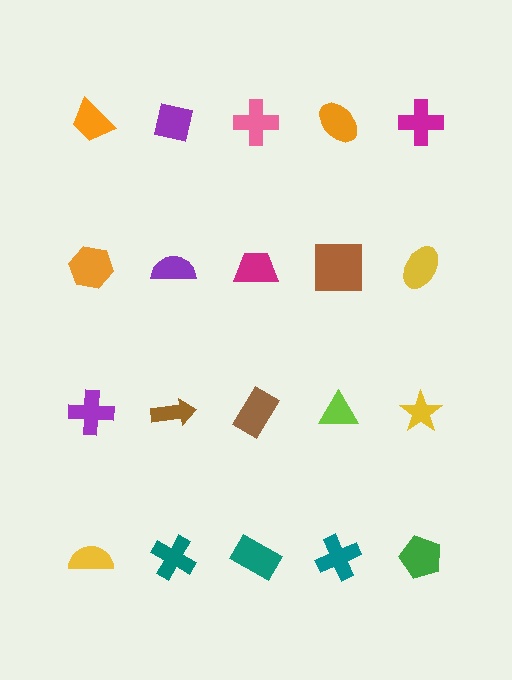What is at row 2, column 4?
A brown square.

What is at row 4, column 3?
A teal rectangle.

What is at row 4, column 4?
A teal cross.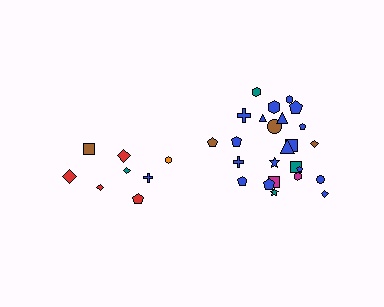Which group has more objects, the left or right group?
The right group.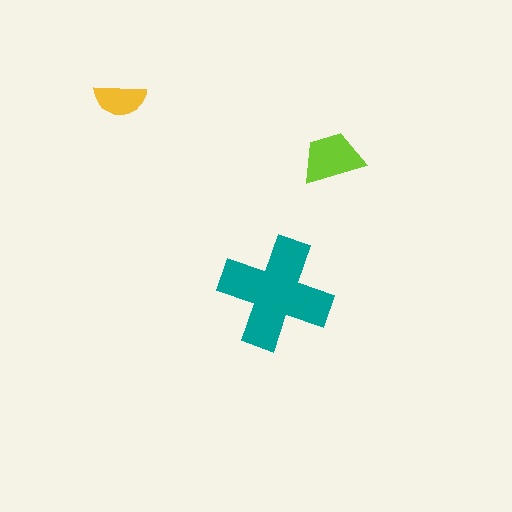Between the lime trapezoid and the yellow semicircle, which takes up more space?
The lime trapezoid.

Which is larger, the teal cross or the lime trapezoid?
The teal cross.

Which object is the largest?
The teal cross.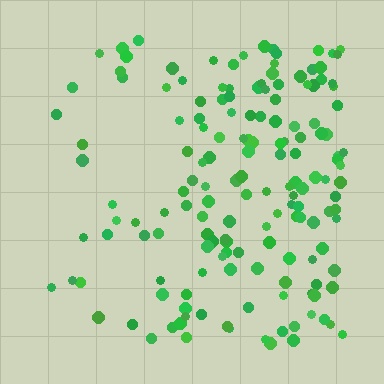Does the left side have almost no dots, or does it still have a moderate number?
Still a moderate number, just noticeably fewer than the right.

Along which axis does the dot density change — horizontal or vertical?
Horizontal.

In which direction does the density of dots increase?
From left to right, with the right side densest.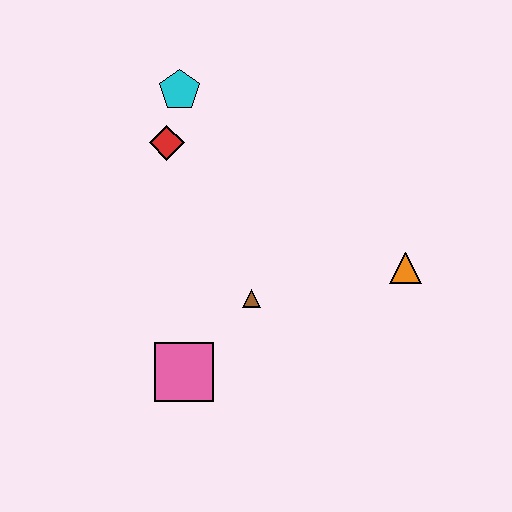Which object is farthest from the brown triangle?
The cyan pentagon is farthest from the brown triangle.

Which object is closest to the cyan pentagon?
The red diamond is closest to the cyan pentagon.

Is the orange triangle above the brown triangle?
Yes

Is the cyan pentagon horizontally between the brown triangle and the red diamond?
Yes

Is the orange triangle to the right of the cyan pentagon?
Yes